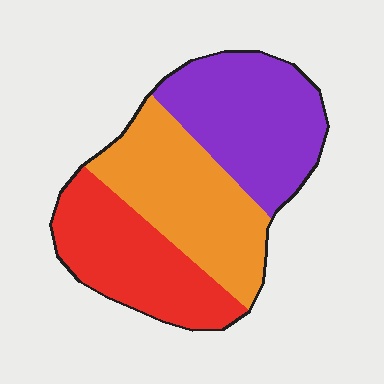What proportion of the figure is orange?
Orange takes up between a quarter and a half of the figure.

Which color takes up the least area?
Red, at roughly 30%.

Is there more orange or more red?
Orange.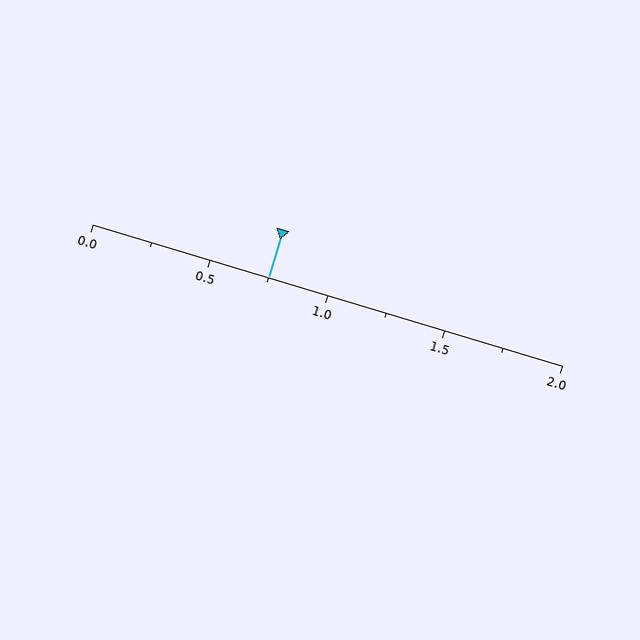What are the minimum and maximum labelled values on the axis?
The axis runs from 0.0 to 2.0.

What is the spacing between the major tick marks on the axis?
The major ticks are spaced 0.5 apart.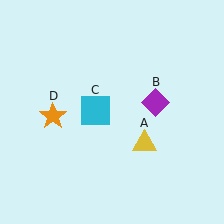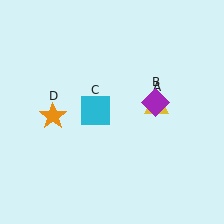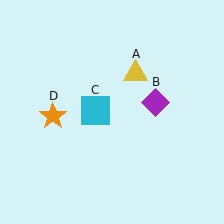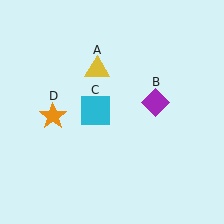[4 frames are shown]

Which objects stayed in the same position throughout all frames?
Purple diamond (object B) and cyan square (object C) and orange star (object D) remained stationary.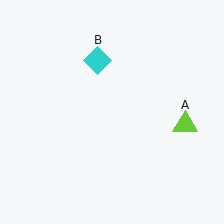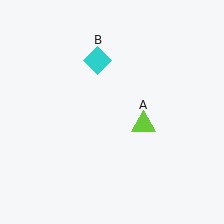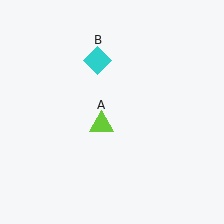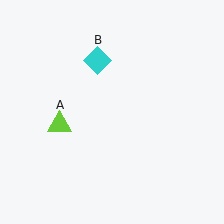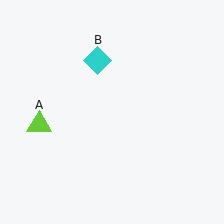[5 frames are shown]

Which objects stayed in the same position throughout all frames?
Cyan diamond (object B) remained stationary.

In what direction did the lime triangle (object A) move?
The lime triangle (object A) moved left.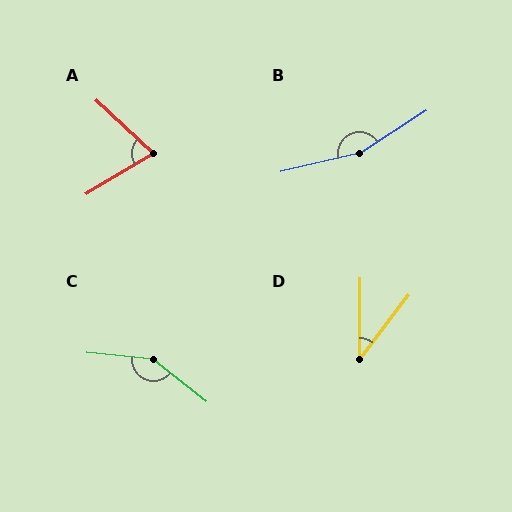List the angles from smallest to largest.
D (37°), A (73°), C (147°), B (160°).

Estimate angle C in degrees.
Approximately 147 degrees.